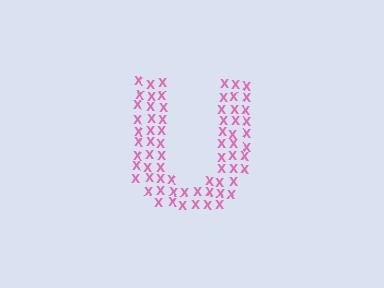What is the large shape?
The large shape is the letter U.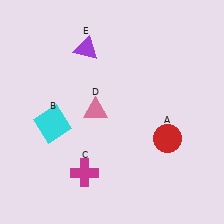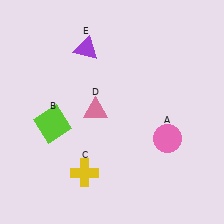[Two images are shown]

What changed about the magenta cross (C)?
In Image 1, C is magenta. In Image 2, it changed to yellow.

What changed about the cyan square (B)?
In Image 1, B is cyan. In Image 2, it changed to lime.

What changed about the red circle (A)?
In Image 1, A is red. In Image 2, it changed to pink.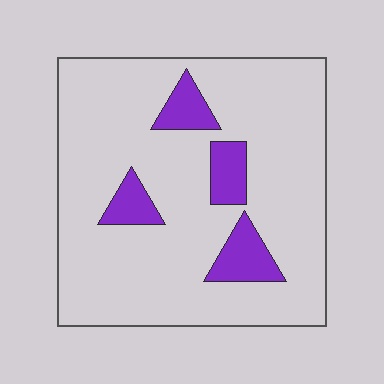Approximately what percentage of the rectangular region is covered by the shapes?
Approximately 15%.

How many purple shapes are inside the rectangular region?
4.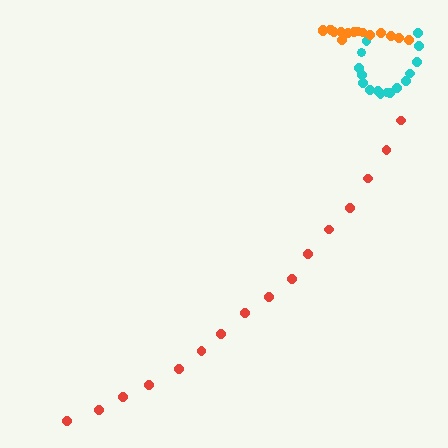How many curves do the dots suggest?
There are 3 distinct paths.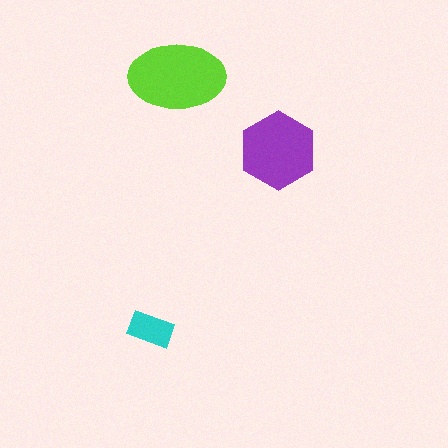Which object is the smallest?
The cyan rectangle.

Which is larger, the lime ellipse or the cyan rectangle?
The lime ellipse.